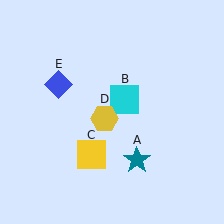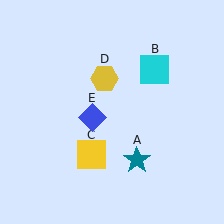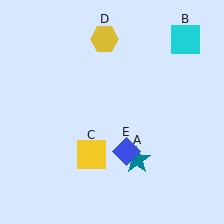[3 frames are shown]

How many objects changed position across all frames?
3 objects changed position: cyan square (object B), yellow hexagon (object D), blue diamond (object E).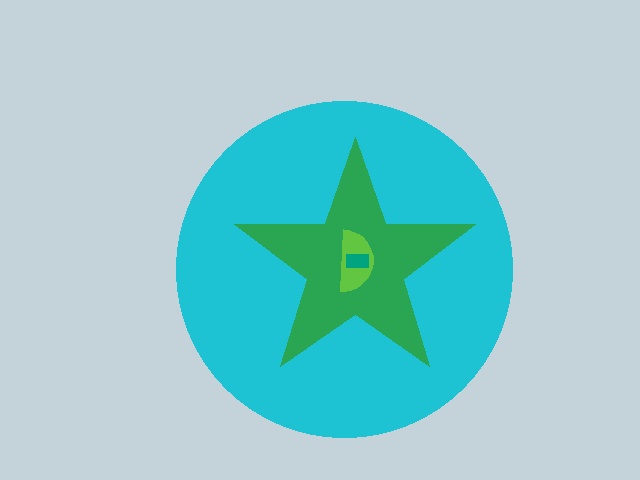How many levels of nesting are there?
4.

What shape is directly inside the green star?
The lime semicircle.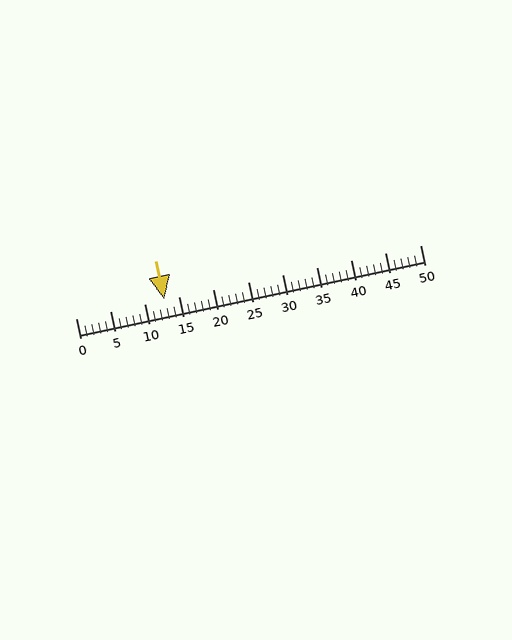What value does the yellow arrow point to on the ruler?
The yellow arrow points to approximately 13.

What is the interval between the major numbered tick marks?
The major tick marks are spaced 5 units apart.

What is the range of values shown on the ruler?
The ruler shows values from 0 to 50.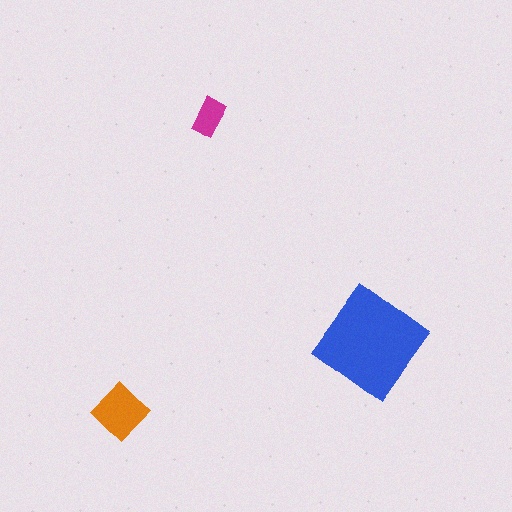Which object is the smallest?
The magenta rectangle.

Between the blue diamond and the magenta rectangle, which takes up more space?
The blue diamond.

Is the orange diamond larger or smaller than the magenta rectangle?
Larger.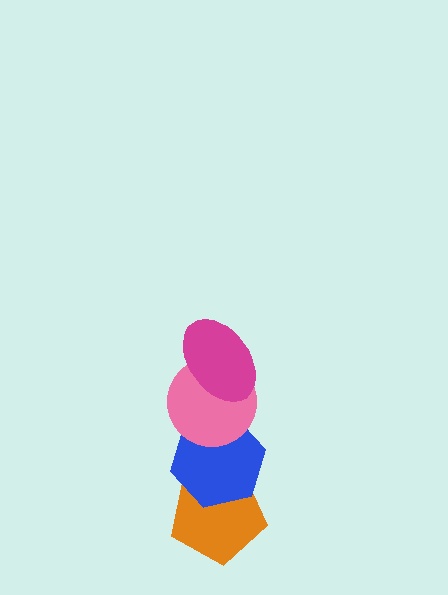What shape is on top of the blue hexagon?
The pink circle is on top of the blue hexagon.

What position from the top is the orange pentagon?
The orange pentagon is 4th from the top.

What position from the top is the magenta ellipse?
The magenta ellipse is 1st from the top.